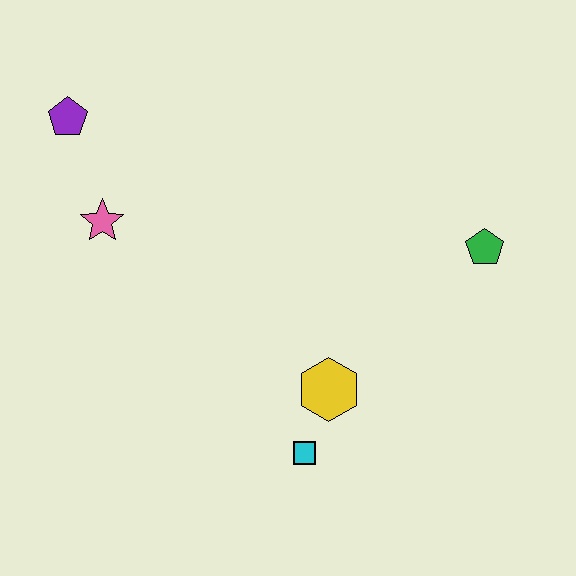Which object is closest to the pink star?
The purple pentagon is closest to the pink star.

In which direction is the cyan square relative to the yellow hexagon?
The cyan square is below the yellow hexagon.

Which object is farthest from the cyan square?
The purple pentagon is farthest from the cyan square.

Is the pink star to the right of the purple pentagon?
Yes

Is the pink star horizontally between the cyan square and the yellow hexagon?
No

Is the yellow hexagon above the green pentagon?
No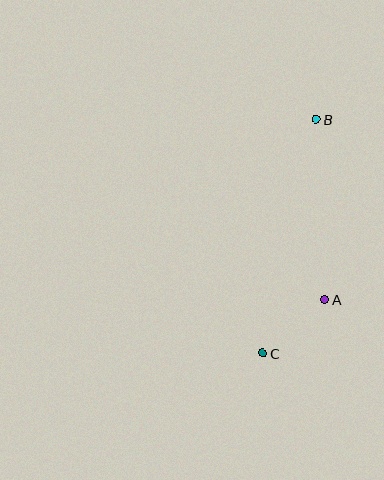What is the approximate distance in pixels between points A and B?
The distance between A and B is approximately 180 pixels.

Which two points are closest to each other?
Points A and C are closest to each other.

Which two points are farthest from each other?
Points B and C are farthest from each other.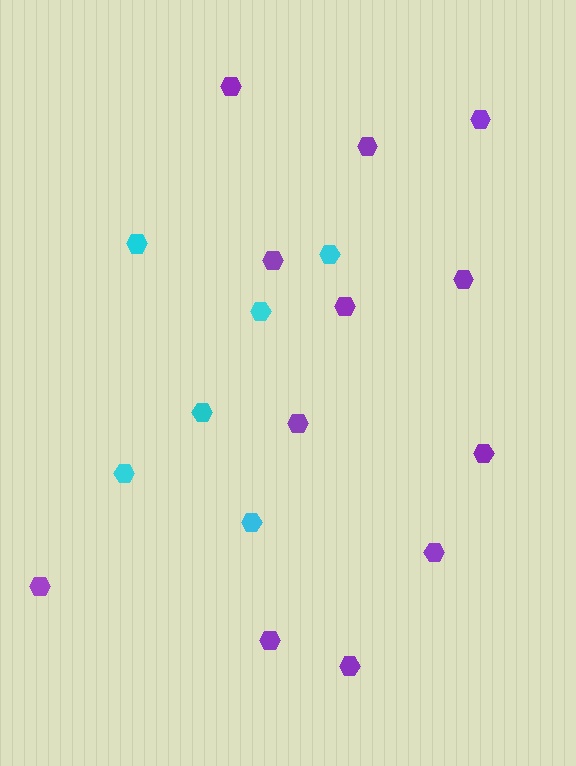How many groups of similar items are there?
There are 2 groups: one group of cyan hexagons (6) and one group of purple hexagons (12).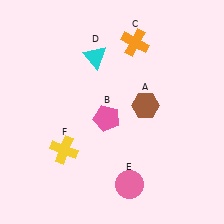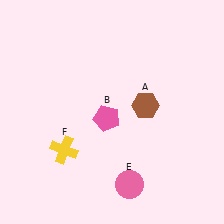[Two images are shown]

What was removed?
The cyan triangle (D), the orange cross (C) were removed in Image 2.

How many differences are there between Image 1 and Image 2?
There are 2 differences between the two images.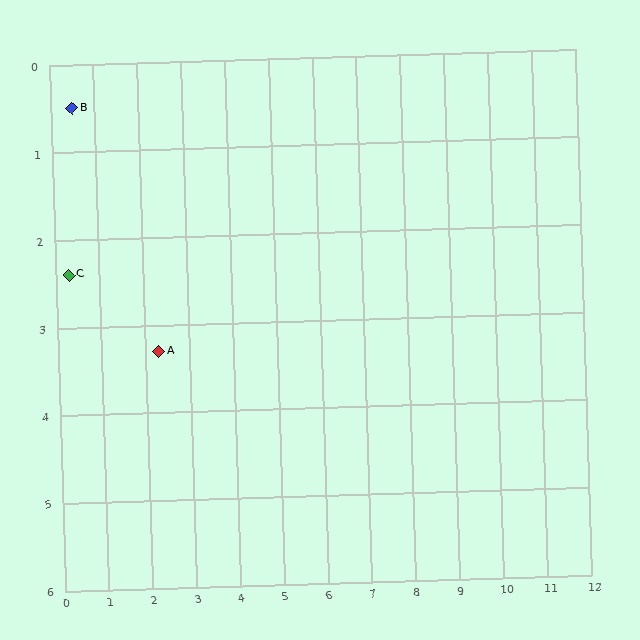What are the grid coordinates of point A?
Point A is at approximately (2.3, 3.3).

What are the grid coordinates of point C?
Point C is at approximately (0.3, 2.4).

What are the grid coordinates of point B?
Point B is at approximately (0.5, 0.5).